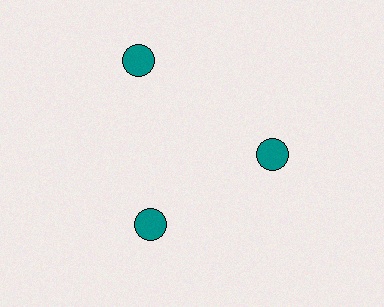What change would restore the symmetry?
The symmetry would be restored by moving it inward, back onto the ring so that all 3 circles sit at equal angles and equal distance from the center.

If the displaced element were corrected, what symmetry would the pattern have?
It would have 3-fold rotational symmetry — the pattern would map onto itself every 120 degrees.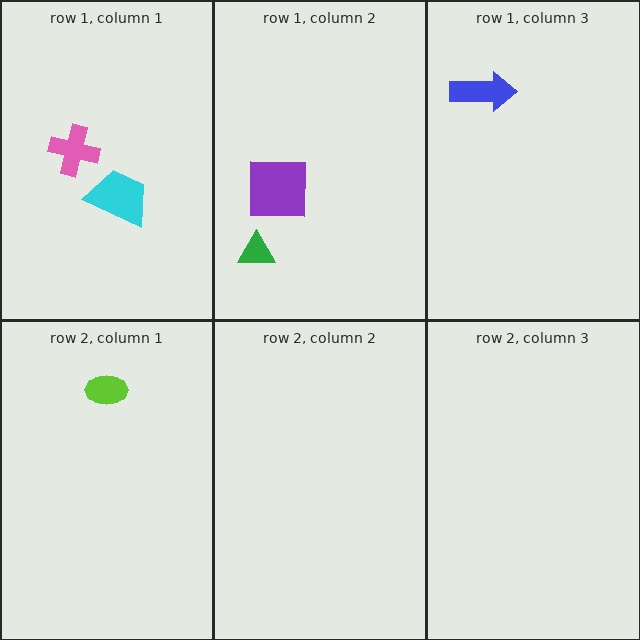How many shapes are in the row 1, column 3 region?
1.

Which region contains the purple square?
The row 1, column 2 region.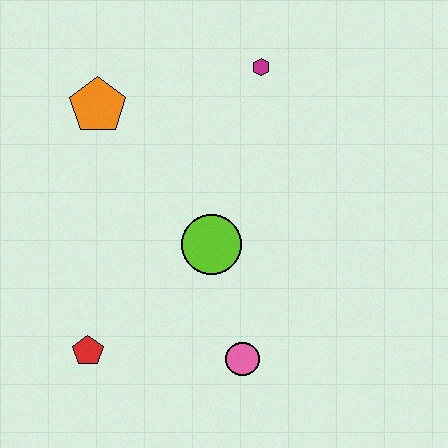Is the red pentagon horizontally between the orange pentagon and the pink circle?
No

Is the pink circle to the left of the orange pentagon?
No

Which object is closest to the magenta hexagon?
The orange pentagon is closest to the magenta hexagon.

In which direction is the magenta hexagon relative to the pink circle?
The magenta hexagon is above the pink circle.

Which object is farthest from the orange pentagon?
The pink circle is farthest from the orange pentagon.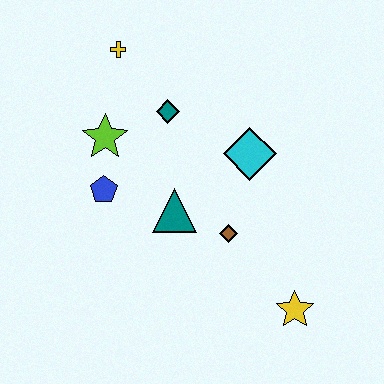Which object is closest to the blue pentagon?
The lime star is closest to the blue pentagon.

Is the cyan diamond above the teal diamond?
No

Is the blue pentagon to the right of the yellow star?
No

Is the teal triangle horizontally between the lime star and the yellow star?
Yes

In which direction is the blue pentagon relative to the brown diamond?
The blue pentagon is to the left of the brown diamond.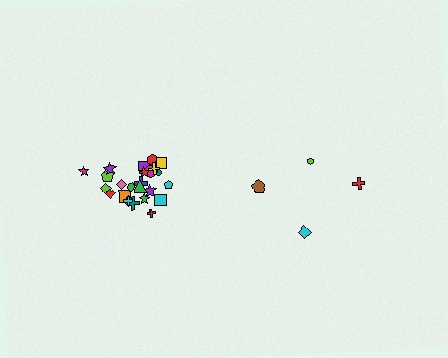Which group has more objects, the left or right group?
The left group.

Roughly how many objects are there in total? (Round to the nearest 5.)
Roughly 30 objects in total.